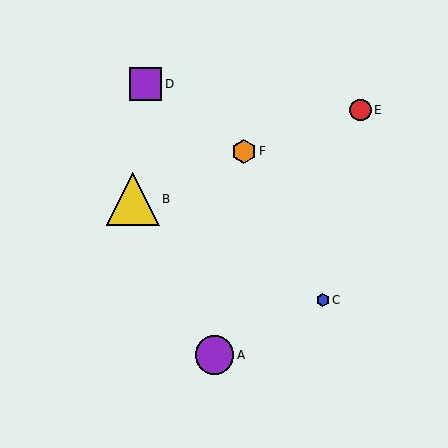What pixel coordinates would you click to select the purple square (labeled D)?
Click at (146, 84) to select the purple square D.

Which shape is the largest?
The yellow triangle (labeled B) is the largest.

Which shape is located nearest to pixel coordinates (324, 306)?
The blue hexagon (labeled C) at (323, 300) is nearest to that location.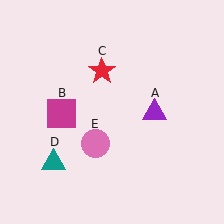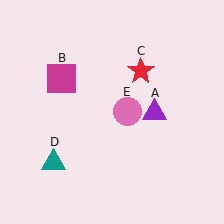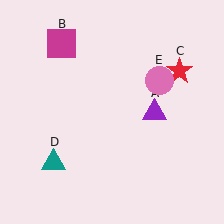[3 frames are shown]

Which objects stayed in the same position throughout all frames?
Purple triangle (object A) and teal triangle (object D) remained stationary.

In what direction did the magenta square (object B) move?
The magenta square (object B) moved up.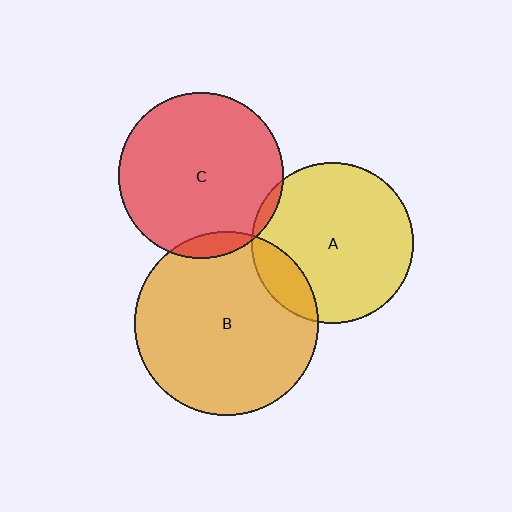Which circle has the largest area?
Circle B (orange).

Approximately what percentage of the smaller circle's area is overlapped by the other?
Approximately 5%.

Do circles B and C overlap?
Yes.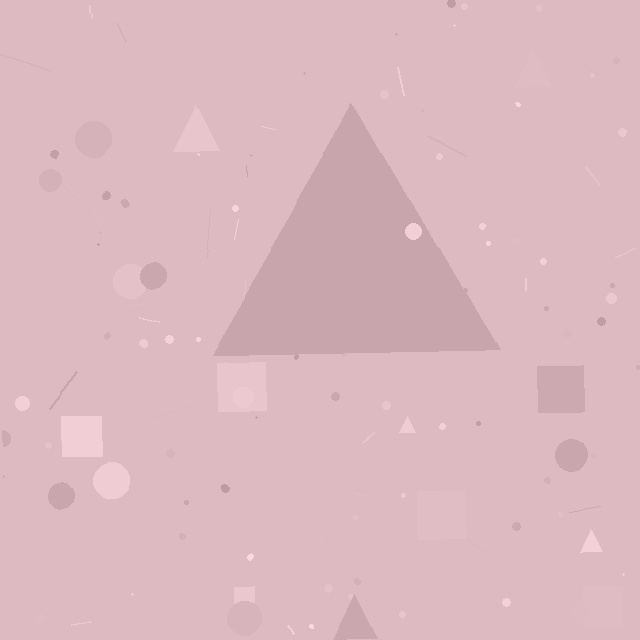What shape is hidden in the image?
A triangle is hidden in the image.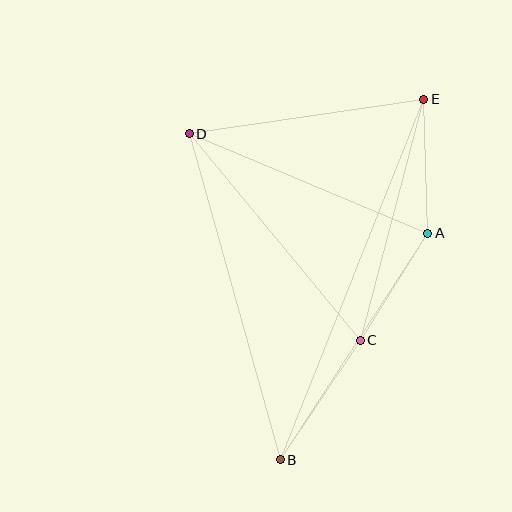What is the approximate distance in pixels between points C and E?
The distance between C and E is approximately 249 pixels.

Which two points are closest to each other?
Points A and C are closest to each other.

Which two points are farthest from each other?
Points B and E are farthest from each other.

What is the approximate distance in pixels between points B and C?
The distance between B and C is approximately 144 pixels.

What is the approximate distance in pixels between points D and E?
The distance between D and E is approximately 237 pixels.